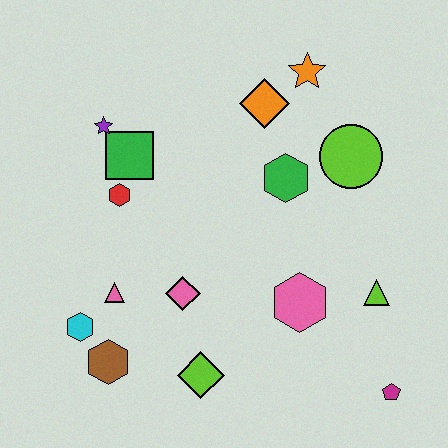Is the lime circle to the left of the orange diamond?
No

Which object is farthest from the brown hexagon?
The orange star is farthest from the brown hexagon.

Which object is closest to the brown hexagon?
The cyan hexagon is closest to the brown hexagon.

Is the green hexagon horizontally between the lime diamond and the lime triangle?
Yes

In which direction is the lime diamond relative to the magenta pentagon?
The lime diamond is to the left of the magenta pentagon.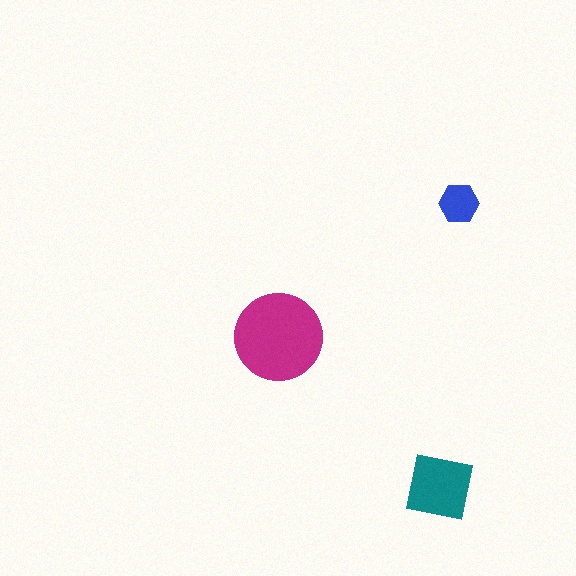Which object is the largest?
The magenta circle.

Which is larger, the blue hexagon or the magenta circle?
The magenta circle.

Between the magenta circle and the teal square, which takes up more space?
The magenta circle.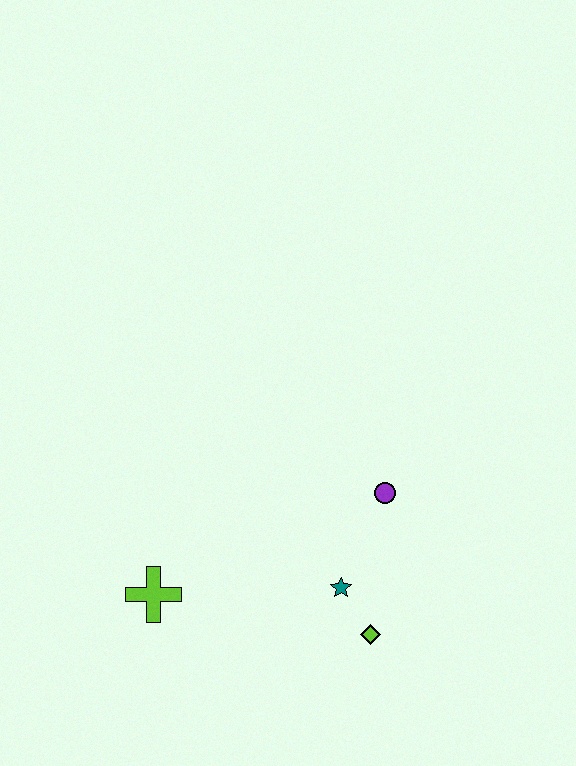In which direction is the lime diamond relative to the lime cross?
The lime diamond is to the right of the lime cross.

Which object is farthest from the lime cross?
The purple circle is farthest from the lime cross.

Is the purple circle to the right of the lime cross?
Yes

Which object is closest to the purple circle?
The teal star is closest to the purple circle.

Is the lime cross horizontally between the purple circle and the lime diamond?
No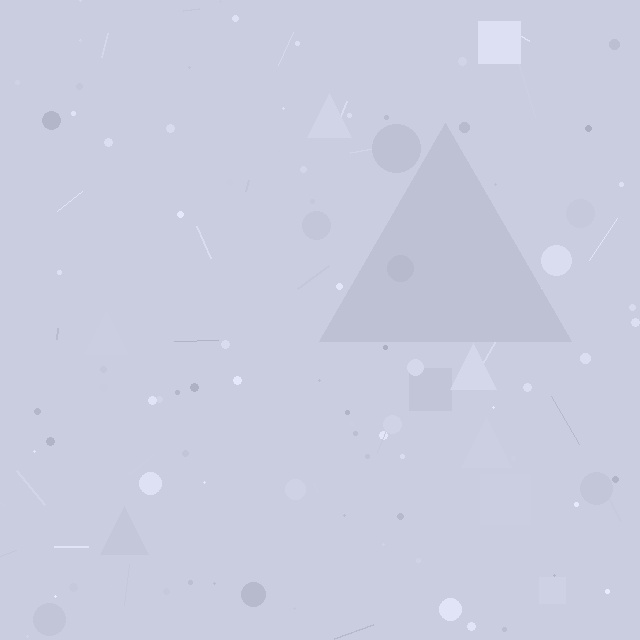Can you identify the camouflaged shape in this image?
The camouflaged shape is a triangle.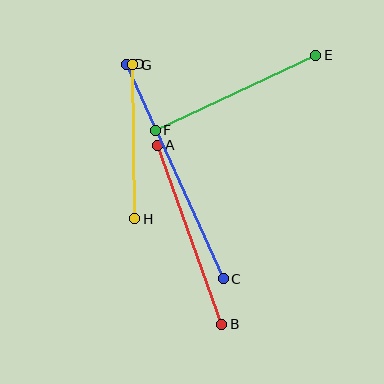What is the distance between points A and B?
The distance is approximately 190 pixels.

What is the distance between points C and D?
The distance is approximately 235 pixels.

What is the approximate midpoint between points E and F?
The midpoint is at approximately (235, 93) pixels.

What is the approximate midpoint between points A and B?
The midpoint is at approximately (189, 235) pixels.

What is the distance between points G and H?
The distance is approximately 154 pixels.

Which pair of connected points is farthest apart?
Points C and D are farthest apart.